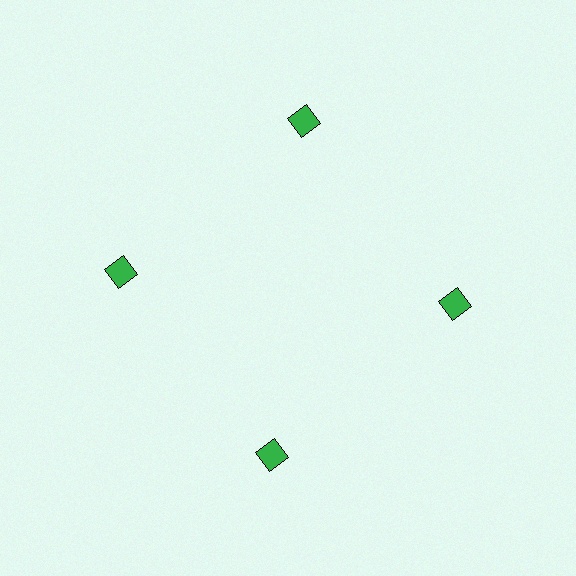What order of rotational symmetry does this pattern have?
This pattern has 4-fold rotational symmetry.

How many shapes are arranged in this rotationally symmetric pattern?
There are 4 shapes, arranged in 4 groups of 1.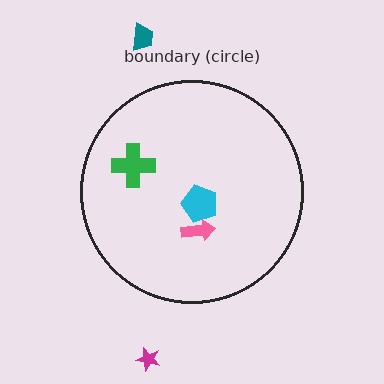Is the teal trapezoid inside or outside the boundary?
Outside.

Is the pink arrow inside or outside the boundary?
Inside.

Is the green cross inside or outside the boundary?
Inside.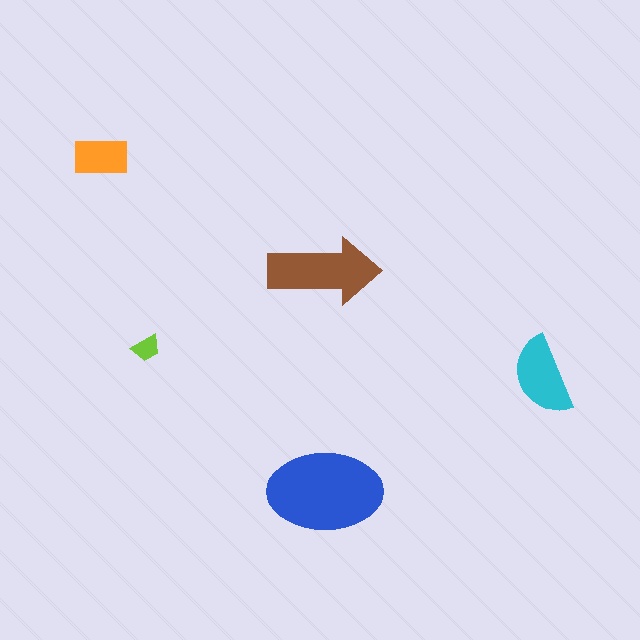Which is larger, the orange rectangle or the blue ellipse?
The blue ellipse.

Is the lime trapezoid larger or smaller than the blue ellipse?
Smaller.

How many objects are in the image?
There are 5 objects in the image.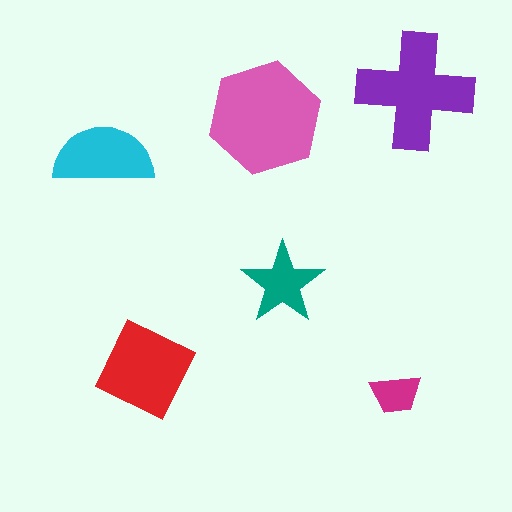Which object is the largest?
The pink hexagon.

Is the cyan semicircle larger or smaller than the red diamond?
Smaller.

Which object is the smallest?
The magenta trapezoid.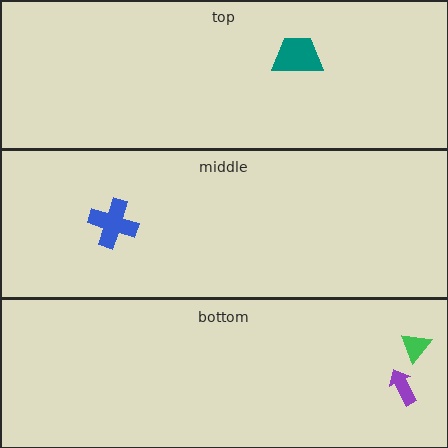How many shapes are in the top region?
1.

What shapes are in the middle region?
The blue cross.